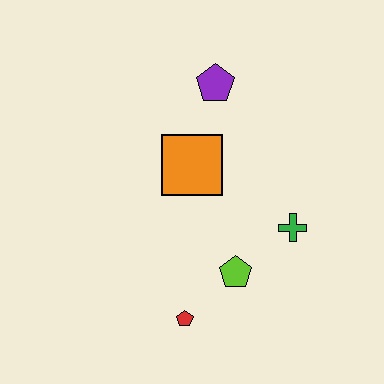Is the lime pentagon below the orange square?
Yes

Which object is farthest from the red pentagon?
The purple pentagon is farthest from the red pentagon.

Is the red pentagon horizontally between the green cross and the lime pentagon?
No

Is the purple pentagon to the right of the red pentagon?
Yes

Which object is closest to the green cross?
The lime pentagon is closest to the green cross.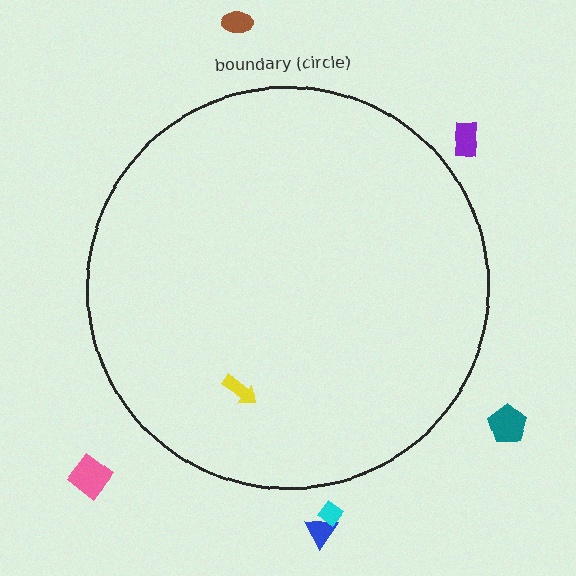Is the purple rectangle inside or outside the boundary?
Outside.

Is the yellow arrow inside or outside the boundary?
Inside.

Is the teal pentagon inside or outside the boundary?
Outside.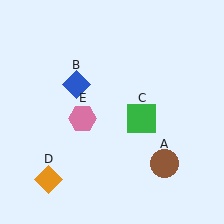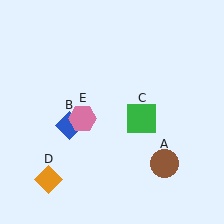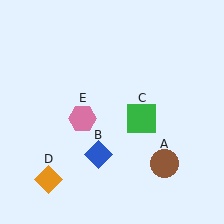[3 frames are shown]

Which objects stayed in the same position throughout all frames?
Brown circle (object A) and green square (object C) and orange diamond (object D) and pink hexagon (object E) remained stationary.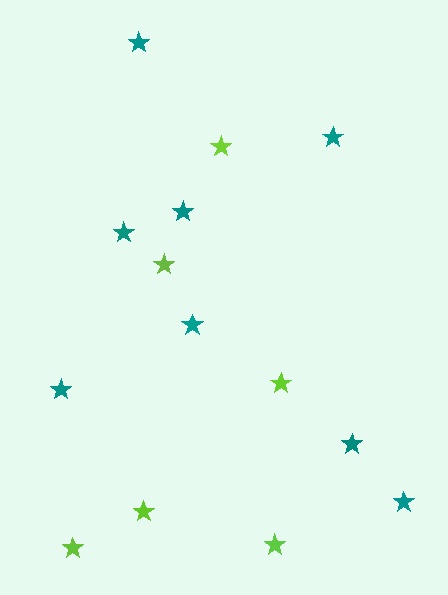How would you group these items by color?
There are 2 groups: one group of teal stars (8) and one group of lime stars (6).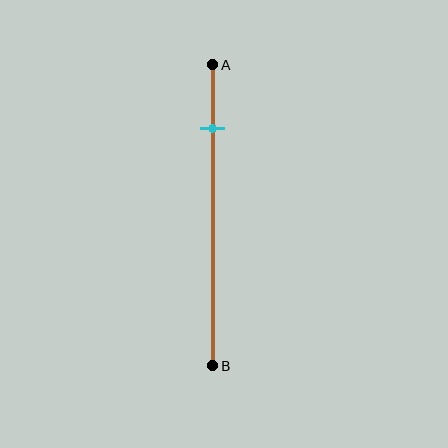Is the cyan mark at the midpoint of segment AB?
No, the mark is at about 20% from A, not at the 50% midpoint.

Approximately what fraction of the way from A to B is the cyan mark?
The cyan mark is approximately 20% of the way from A to B.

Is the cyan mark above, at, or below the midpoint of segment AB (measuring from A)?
The cyan mark is above the midpoint of segment AB.